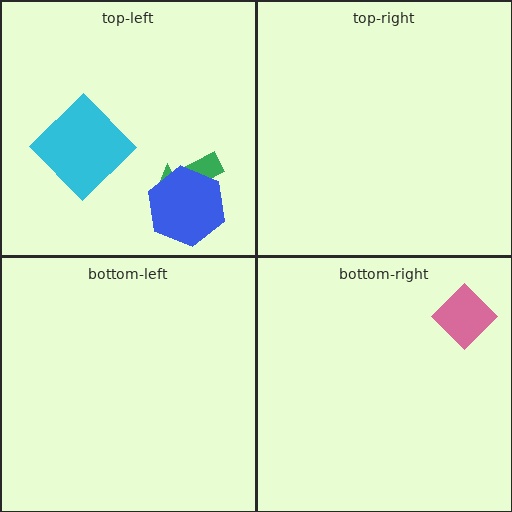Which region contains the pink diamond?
The bottom-right region.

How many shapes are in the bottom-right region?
1.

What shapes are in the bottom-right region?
The pink diamond.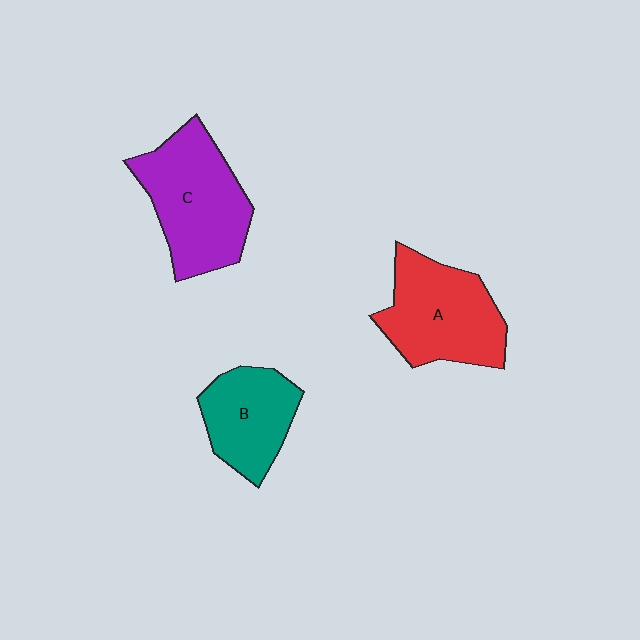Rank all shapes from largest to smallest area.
From largest to smallest: C (purple), A (red), B (teal).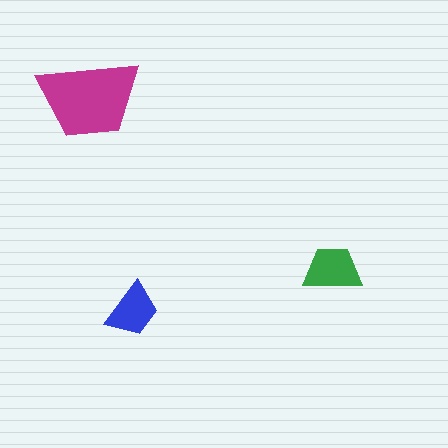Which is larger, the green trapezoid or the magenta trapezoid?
The magenta one.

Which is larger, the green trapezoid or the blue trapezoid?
The green one.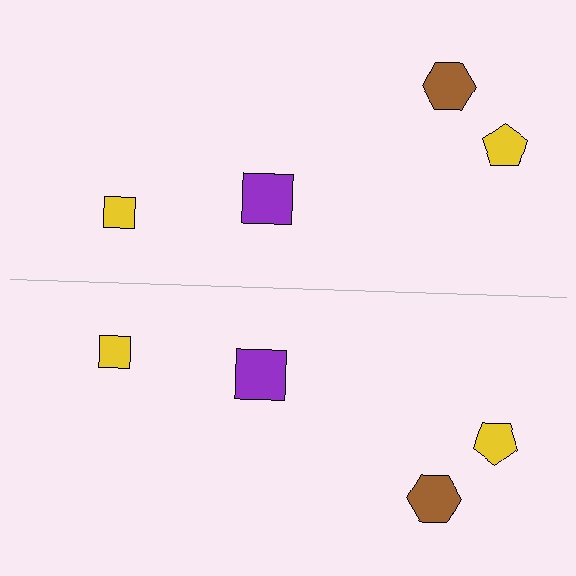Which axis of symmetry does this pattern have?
The pattern has a horizontal axis of symmetry running through the center of the image.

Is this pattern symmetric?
Yes, this pattern has bilateral (reflection) symmetry.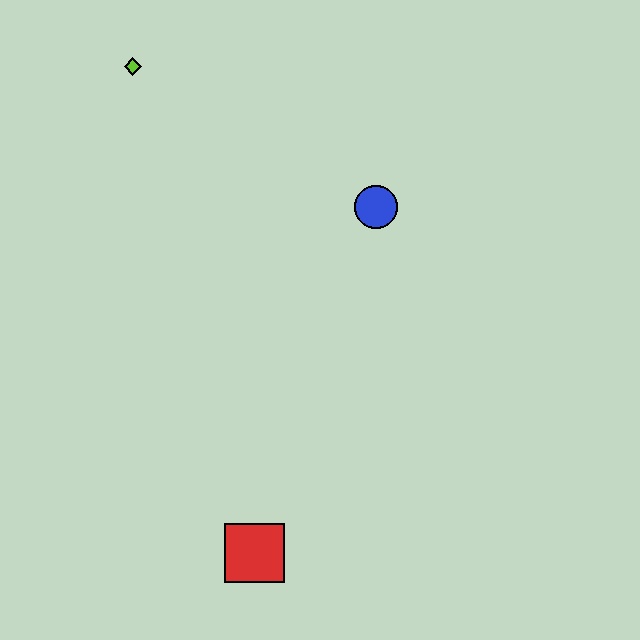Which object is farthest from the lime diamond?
The red square is farthest from the lime diamond.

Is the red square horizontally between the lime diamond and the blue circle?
Yes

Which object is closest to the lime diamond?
The blue circle is closest to the lime diamond.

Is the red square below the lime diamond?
Yes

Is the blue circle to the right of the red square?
Yes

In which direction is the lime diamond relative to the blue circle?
The lime diamond is to the left of the blue circle.